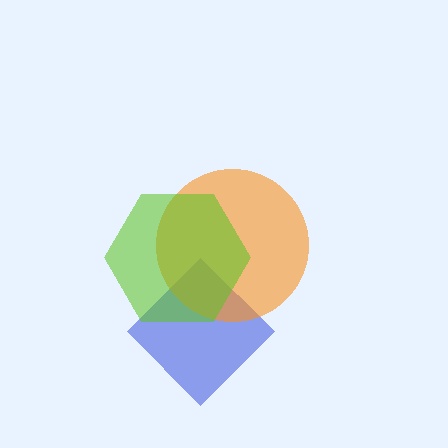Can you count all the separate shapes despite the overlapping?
Yes, there are 3 separate shapes.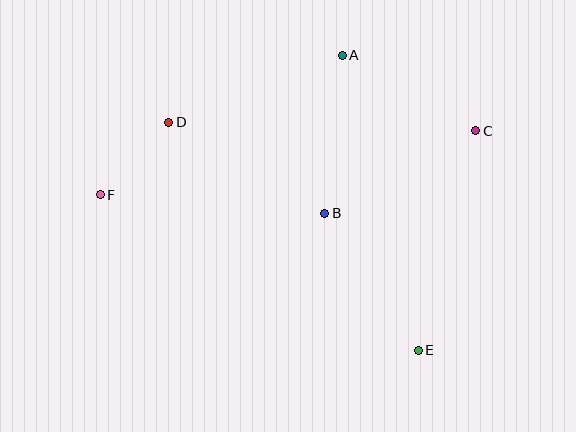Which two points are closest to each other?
Points D and F are closest to each other.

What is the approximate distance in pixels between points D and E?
The distance between D and E is approximately 338 pixels.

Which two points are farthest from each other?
Points C and F are farthest from each other.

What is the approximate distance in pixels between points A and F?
The distance between A and F is approximately 279 pixels.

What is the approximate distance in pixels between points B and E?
The distance between B and E is approximately 166 pixels.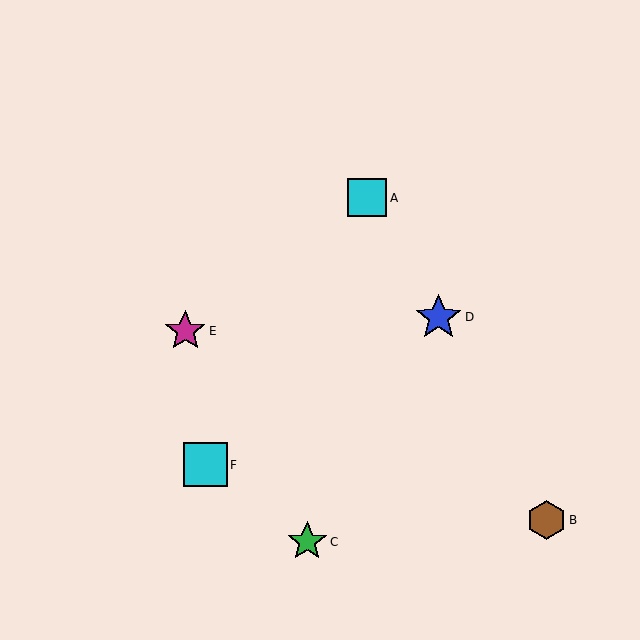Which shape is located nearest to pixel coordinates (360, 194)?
The cyan square (labeled A) at (367, 198) is nearest to that location.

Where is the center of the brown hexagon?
The center of the brown hexagon is at (546, 520).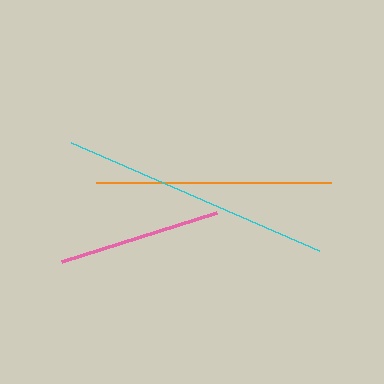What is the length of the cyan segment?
The cyan segment is approximately 271 pixels long.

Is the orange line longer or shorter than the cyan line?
The cyan line is longer than the orange line.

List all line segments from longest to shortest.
From longest to shortest: cyan, orange, pink.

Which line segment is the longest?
The cyan line is the longest at approximately 271 pixels.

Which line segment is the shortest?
The pink line is the shortest at approximately 162 pixels.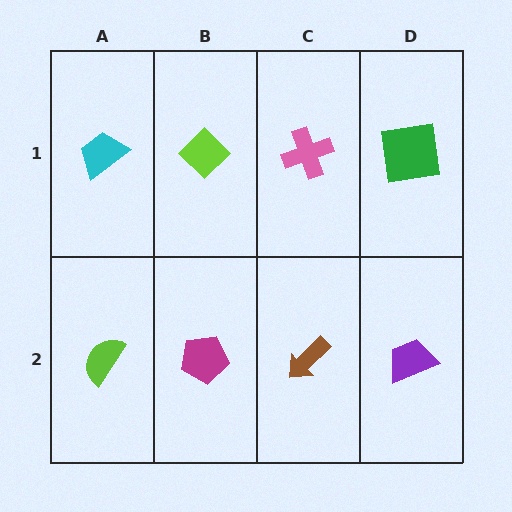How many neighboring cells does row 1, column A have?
2.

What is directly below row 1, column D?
A purple trapezoid.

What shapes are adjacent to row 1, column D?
A purple trapezoid (row 2, column D), a pink cross (row 1, column C).